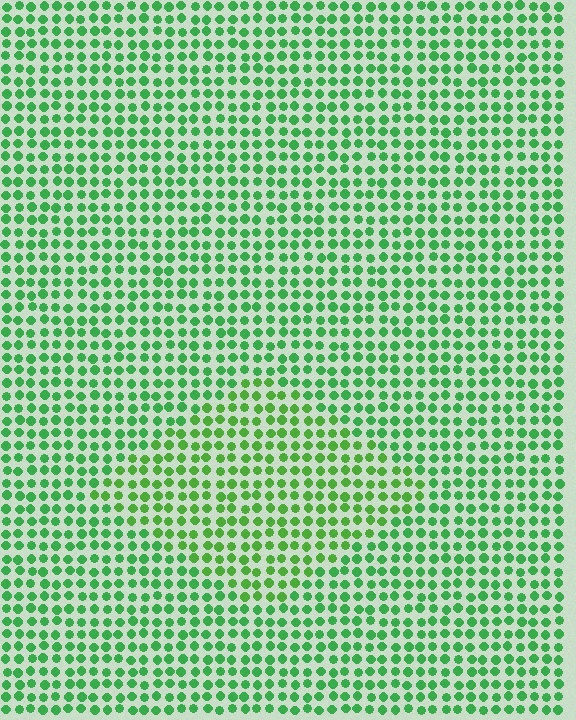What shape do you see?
I see a diamond.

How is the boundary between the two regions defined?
The boundary is defined purely by a slight shift in hue (about 20 degrees). Spacing, size, and orientation are identical on both sides.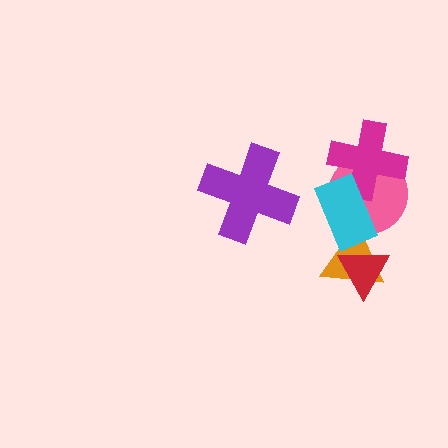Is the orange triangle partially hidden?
Yes, it is partially covered by another shape.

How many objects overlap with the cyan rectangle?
3 objects overlap with the cyan rectangle.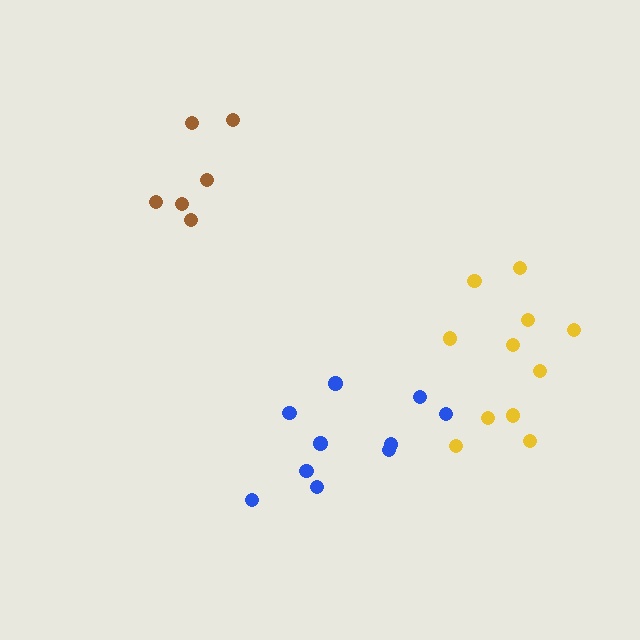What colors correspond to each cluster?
The clusters are colored: yellow, brown, blue.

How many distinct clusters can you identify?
There are 3 distinct clusters.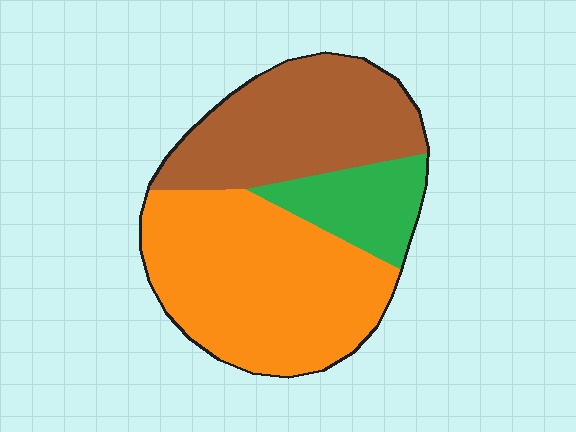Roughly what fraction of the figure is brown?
Brown takes up about one third (1/3) of the figure.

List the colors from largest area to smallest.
From largest to smallest: orange, brown, green.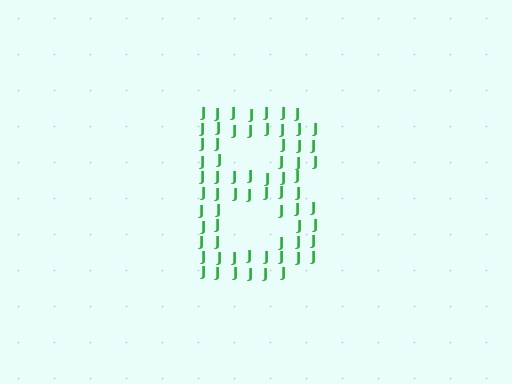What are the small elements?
The small elements are letter J's.